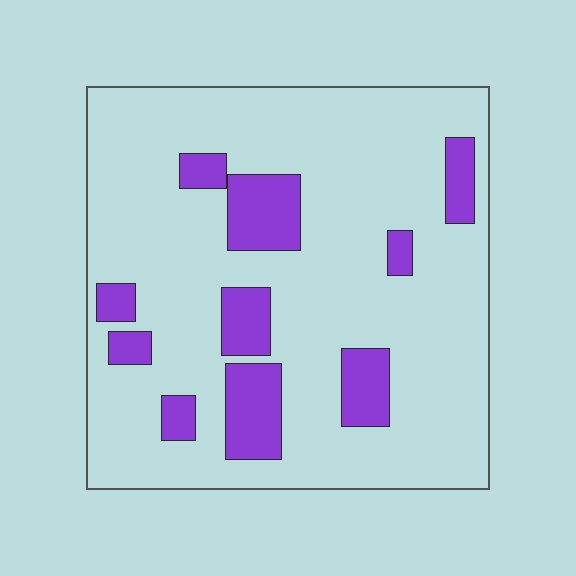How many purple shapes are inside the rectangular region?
10.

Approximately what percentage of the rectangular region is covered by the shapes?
Approximately 20%.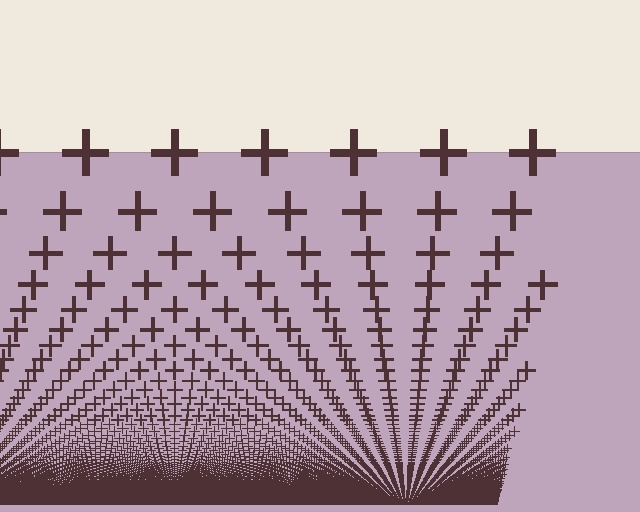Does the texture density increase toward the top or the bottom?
Density increases toward the bottom.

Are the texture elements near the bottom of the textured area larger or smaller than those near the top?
Smaller. The gradient is inverted — elements near the bottom are smaller and denser.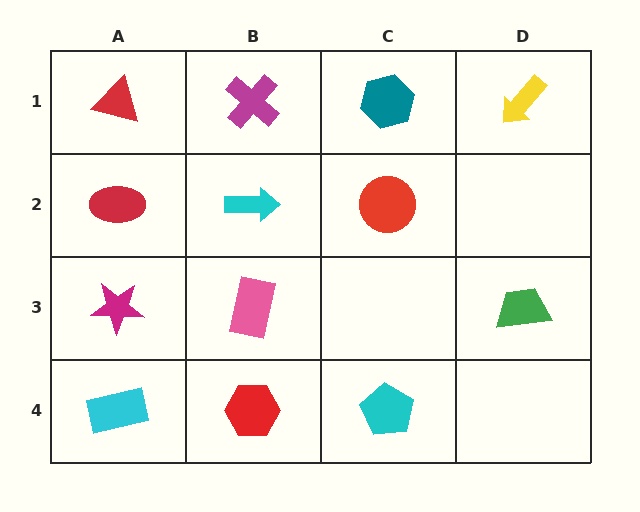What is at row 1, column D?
A yellow arrow.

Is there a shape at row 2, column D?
No, that cell is empty.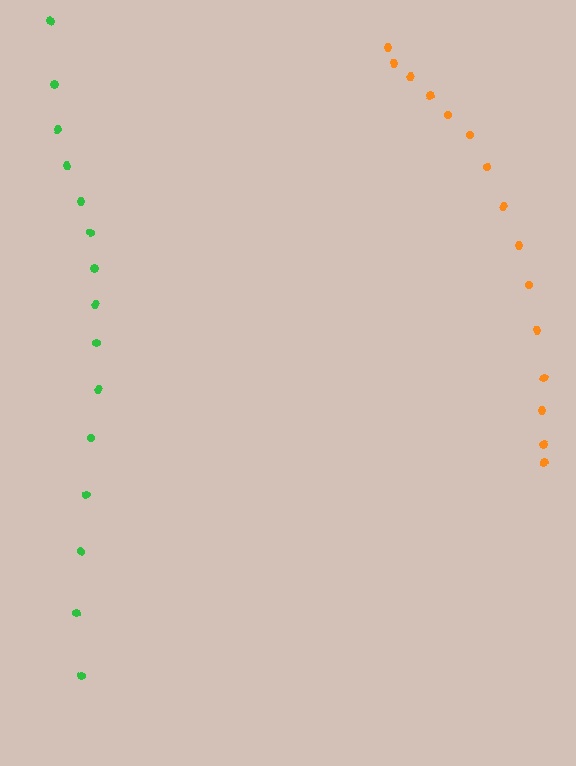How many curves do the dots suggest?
There are 2 distinct paths.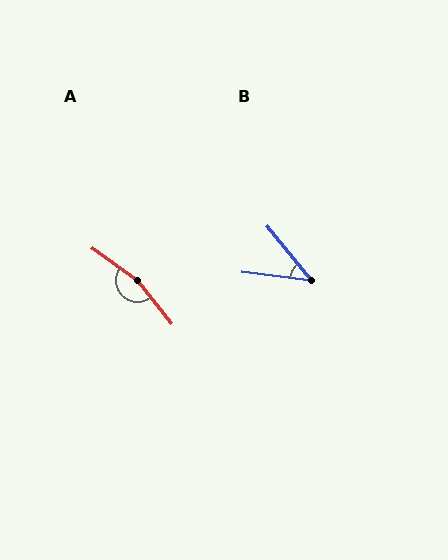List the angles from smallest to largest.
B (44°), A (164°).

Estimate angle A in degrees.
Approximately 164 degrees.